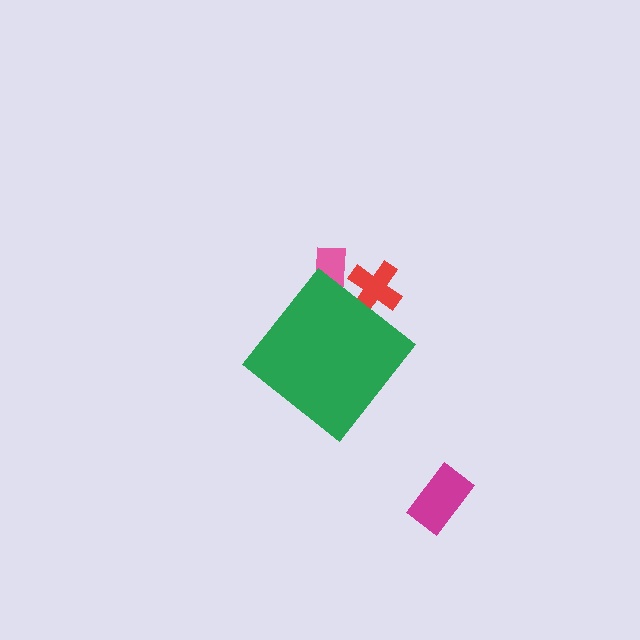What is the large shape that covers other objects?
A green diamond.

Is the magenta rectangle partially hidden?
No, the magenta rectangle is fully visible.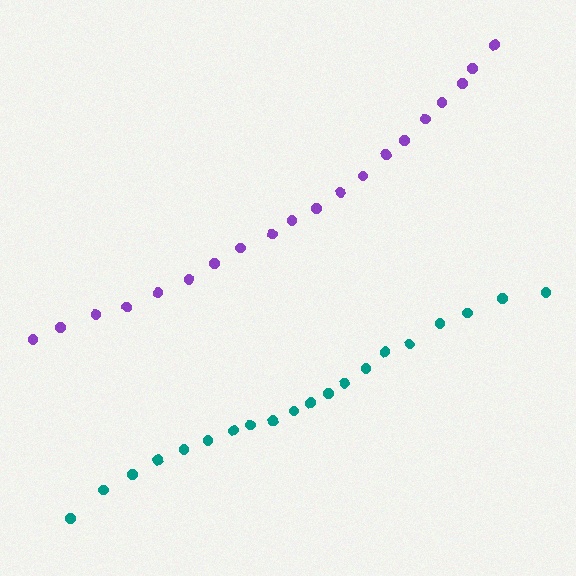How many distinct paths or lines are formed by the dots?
There are 2 distinct paths.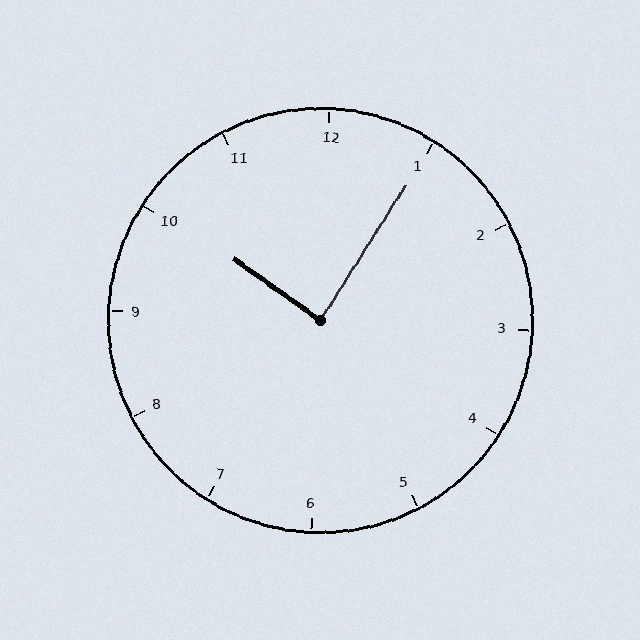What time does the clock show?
10:05.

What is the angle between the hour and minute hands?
Approximately 88 degrees.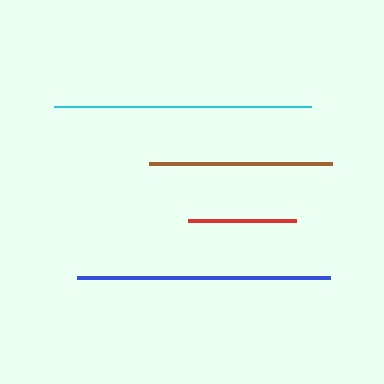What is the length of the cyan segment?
The cyan segment is approximately 257 pixels long.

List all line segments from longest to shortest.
From longest to shortest: cyan, blue, brown, red.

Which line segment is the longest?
The cyan line is the longest at approximately 257 pixels.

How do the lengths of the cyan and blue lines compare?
The cyan and blue lines are approximately the same length.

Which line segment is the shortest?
The red line is the shortest at approximately 108 pixels.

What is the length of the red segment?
The red segment is approximately 108 pixels long.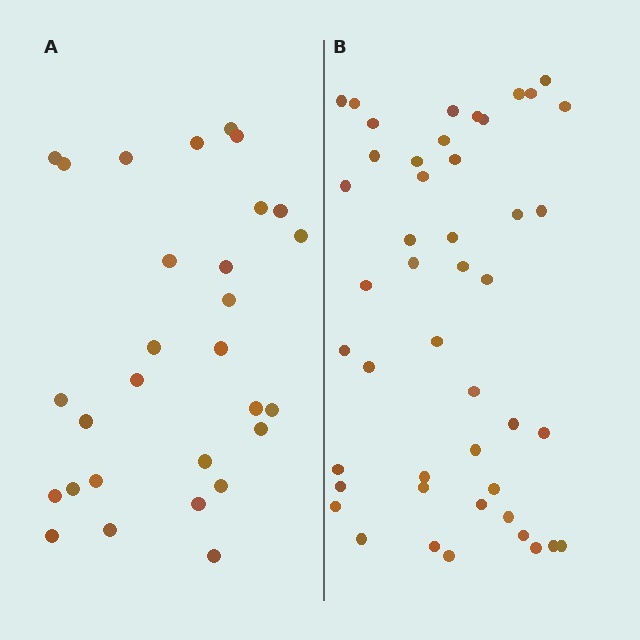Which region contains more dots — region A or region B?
Region B (the right region) has more dots.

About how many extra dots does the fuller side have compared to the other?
Region B has approximately 15 more dots than region A.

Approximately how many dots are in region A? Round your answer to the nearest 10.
About 30 dots. (The exact count is 29, which rounds to 30.)